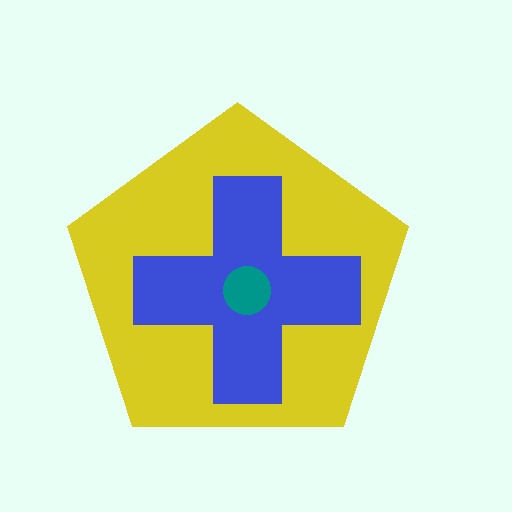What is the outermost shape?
The yellow pentagon.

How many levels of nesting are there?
3.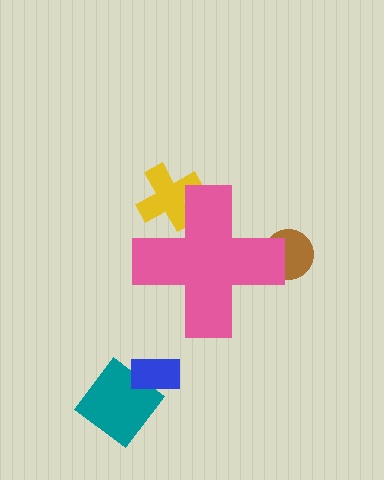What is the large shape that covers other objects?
A pink cross.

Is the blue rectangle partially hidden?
No, the blue rectangle is fully visible.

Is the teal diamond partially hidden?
No, the teal diamond is fully visible.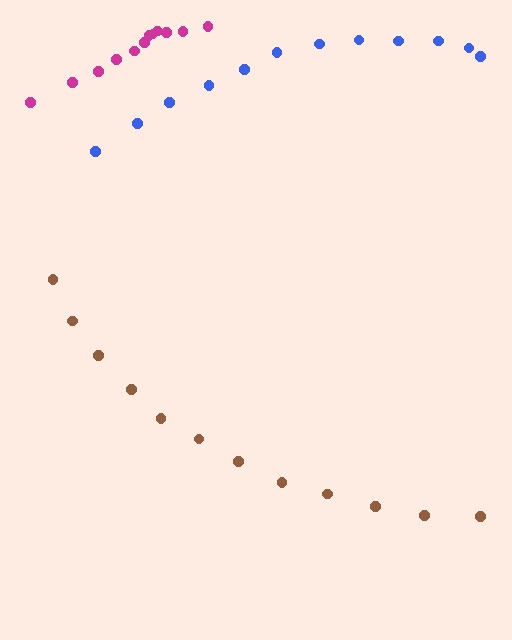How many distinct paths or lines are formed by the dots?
There are 3 distinct paths.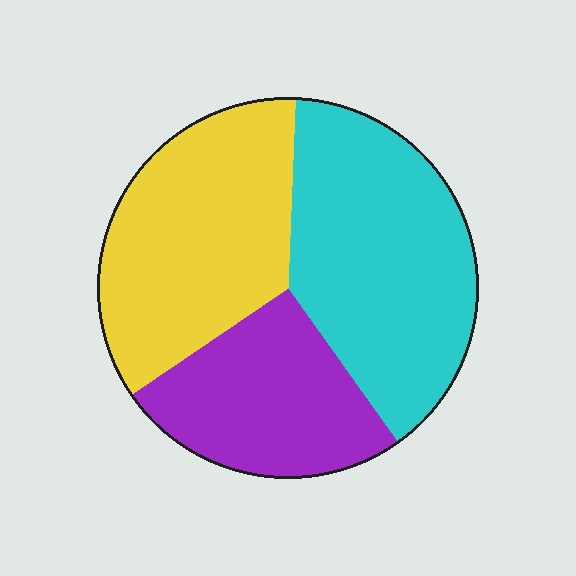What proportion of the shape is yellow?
Yellow takes up about one third (1/3) of the shape.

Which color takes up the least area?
Purple, at roughly 25%.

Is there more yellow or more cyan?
Cyan.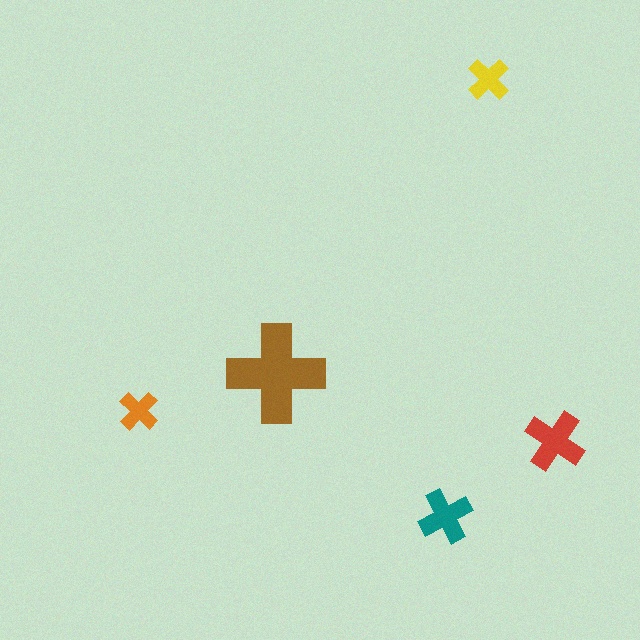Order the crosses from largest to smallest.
the brown one, the red one, the teal one, the yellow one, the orange one.